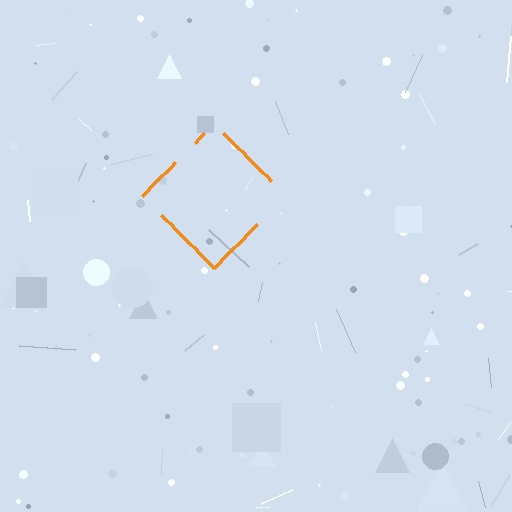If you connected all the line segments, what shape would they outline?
They would outline a diamond.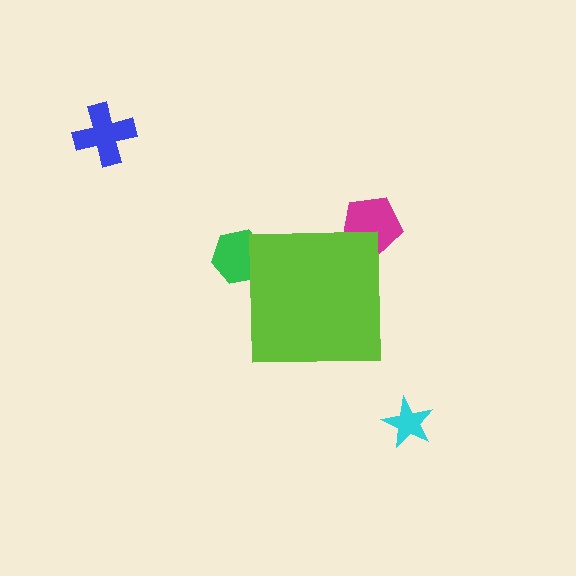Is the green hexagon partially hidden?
Yes, the green hexagon is partially hidden behind the lime square.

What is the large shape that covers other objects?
A lime square.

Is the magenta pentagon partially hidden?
Yes, the magenta pentagon is partially hidden behind the lime square.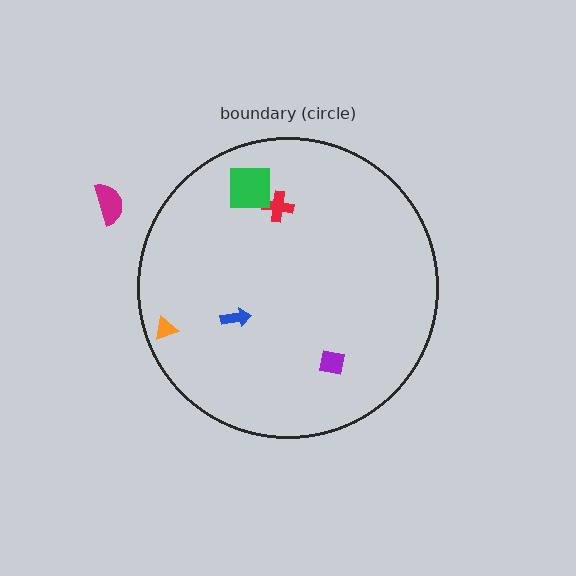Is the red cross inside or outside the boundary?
Inside.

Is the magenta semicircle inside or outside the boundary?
Outside.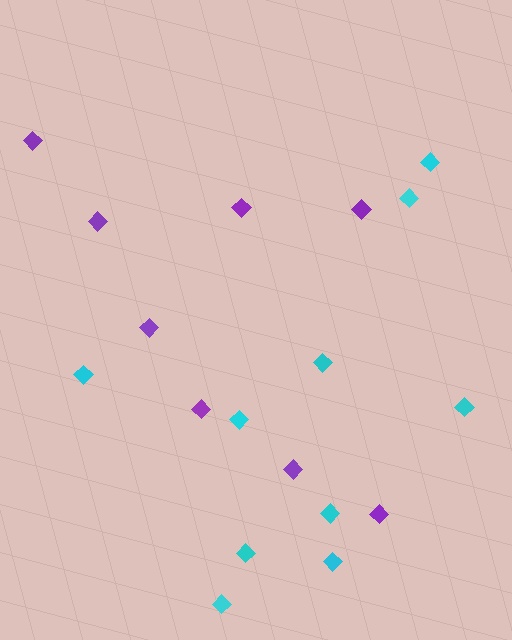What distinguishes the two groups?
There are 2 groups: one group of cyan diamonds (10) and one group of purple diamonds (8).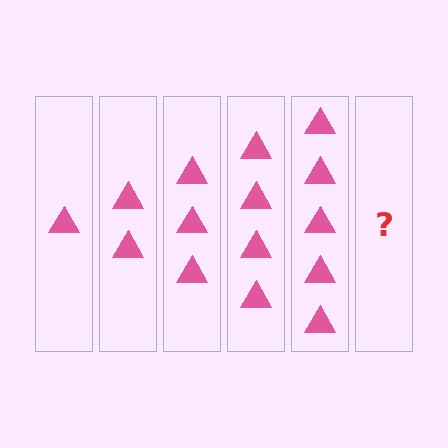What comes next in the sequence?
The next element should be 6 triangles.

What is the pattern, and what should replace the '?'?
The pattern is that each step adds one more triangle. The '?' should be 6 triangles.